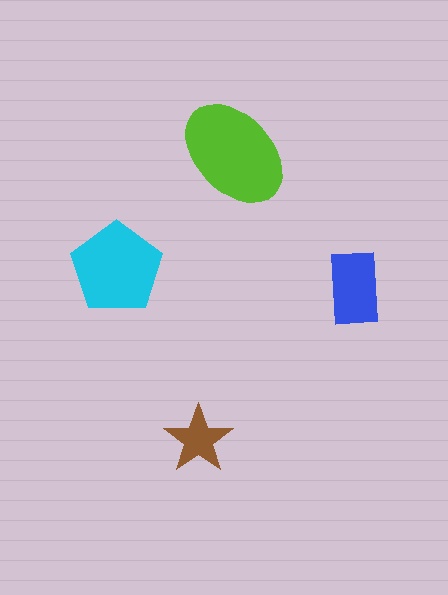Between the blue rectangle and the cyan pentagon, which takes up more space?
The cyan pentagon.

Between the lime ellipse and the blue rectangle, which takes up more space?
The lime ellipse.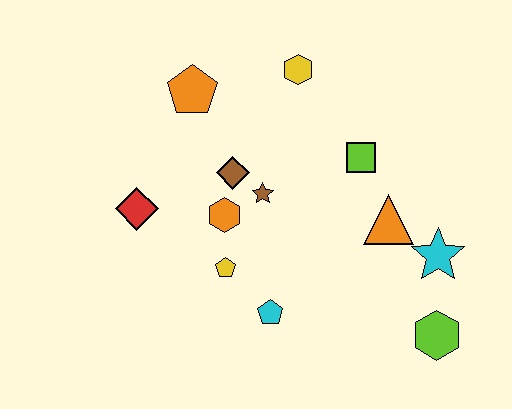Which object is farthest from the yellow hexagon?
The lime hexagon is farthest from the yellow hexagon.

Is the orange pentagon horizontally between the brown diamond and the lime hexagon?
No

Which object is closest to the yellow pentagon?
The orange hexagon is closest to the yellow pentagon.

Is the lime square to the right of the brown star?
Yes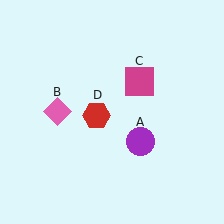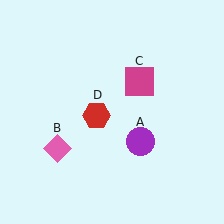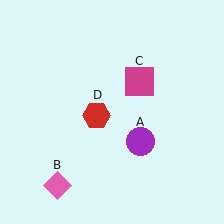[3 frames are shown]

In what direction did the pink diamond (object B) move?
The pink diamond (object B) moved down.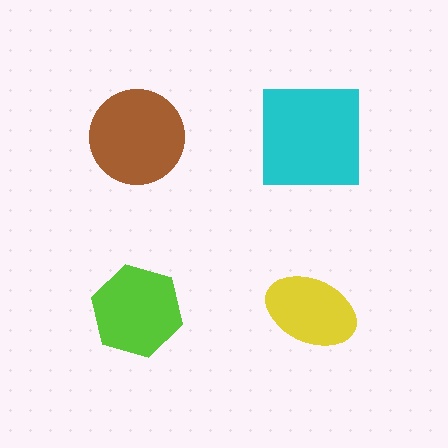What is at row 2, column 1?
A lime hexagon.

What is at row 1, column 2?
A cyan square.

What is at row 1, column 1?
A brown circle.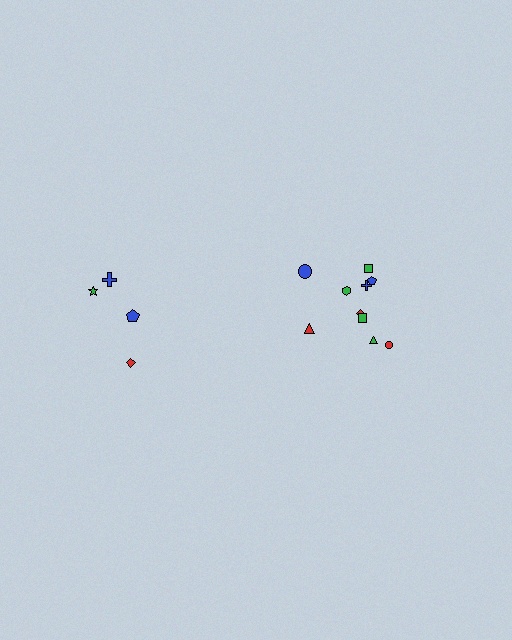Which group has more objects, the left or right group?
The right group.